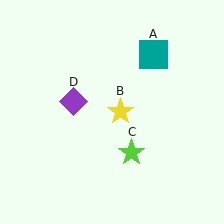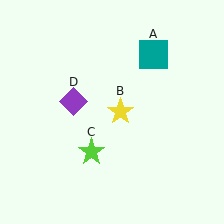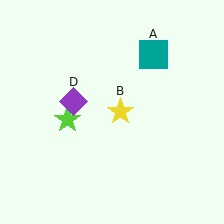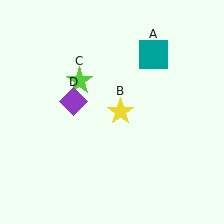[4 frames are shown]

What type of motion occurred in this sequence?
The lime star (object C) rotated clockwise around the center of the scene.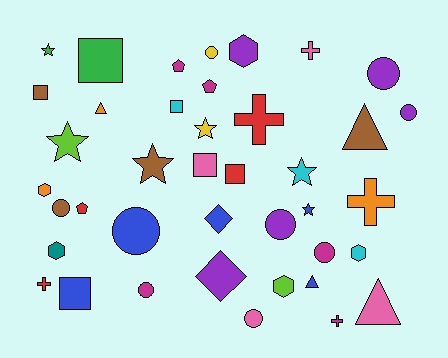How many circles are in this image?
There are 9 circles.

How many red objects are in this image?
There are 4 red objects.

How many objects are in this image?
There are 40 objects.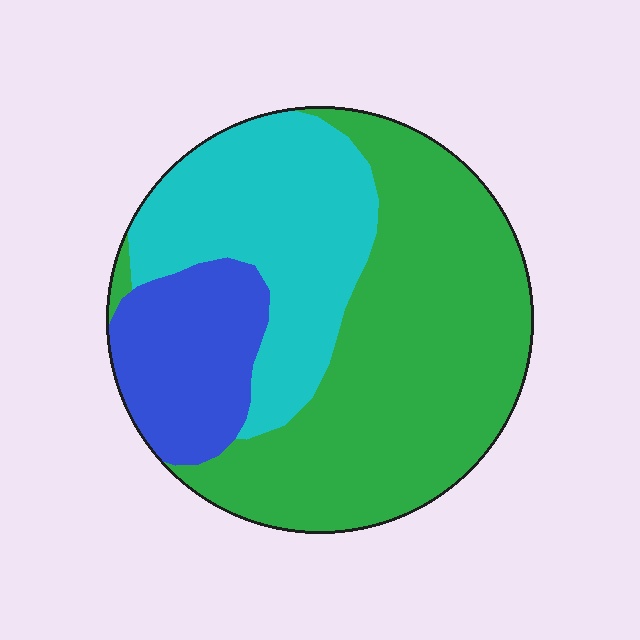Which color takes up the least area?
Blue, at roughly 15%.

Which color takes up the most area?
Green, at roughly 50%.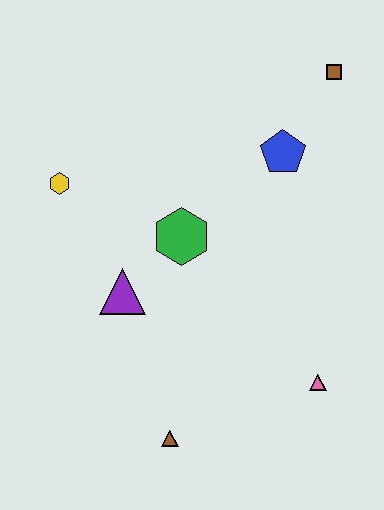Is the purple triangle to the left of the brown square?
Yes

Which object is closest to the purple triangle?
The green hexagon is closest to the purple triangle.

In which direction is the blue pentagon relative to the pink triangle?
The blue pentagon is above the pink triangle.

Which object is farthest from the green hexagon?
The brown square is farthest from the green hexagon.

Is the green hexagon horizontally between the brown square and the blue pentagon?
No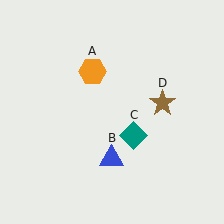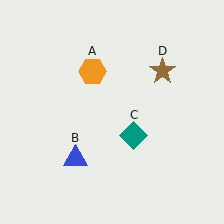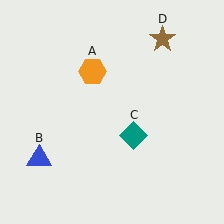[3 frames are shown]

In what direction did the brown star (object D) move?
The brown star (object D) moved up.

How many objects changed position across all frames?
2 objects changed position: blue triangle (object B), brown star (object D).